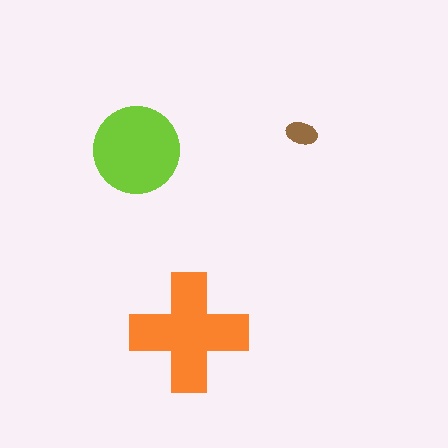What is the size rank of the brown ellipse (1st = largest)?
3rd.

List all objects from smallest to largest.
The brown ellipse, the lime circle, the orange cross.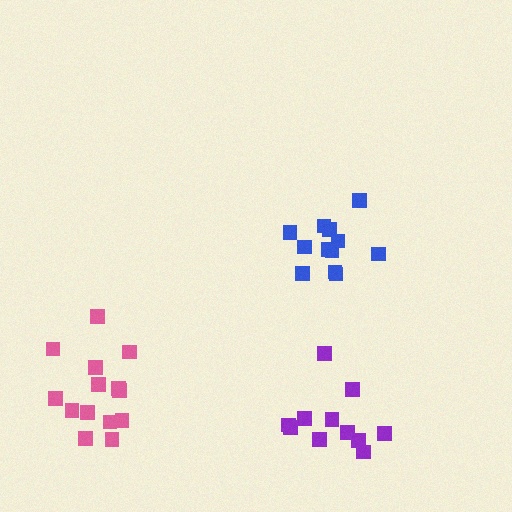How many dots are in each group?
Group 1: 11 dots, Group 2: 12 dots, Group 3: 14 dots (37 total).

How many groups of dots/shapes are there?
There are 3 groups.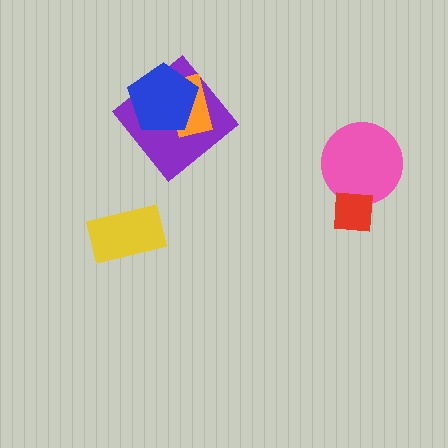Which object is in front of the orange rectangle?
The blue pentagon is in front of the orange rectangle.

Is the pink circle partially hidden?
Yes, it is partially covered by another shape.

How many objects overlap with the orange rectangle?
2 objects overlap with the orange rectangle.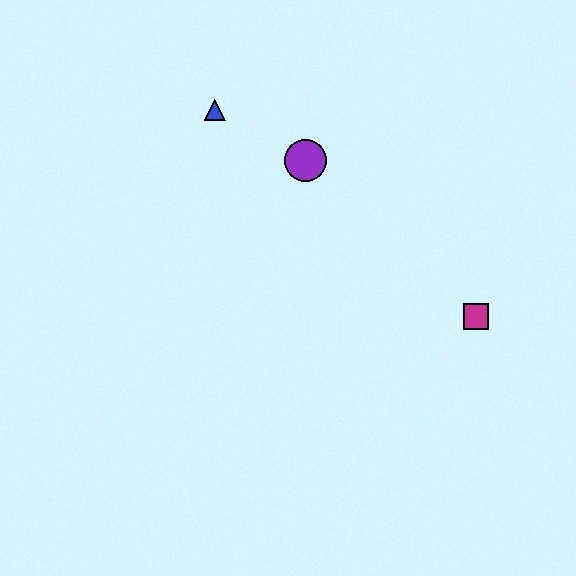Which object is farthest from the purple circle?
The magenta square is farthest from the purple circle.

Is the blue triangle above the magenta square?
Yes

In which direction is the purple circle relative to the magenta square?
The purple circle is to the left of the magenta square.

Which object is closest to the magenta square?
The purple circle is closest to the magenta square.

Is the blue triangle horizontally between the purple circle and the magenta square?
No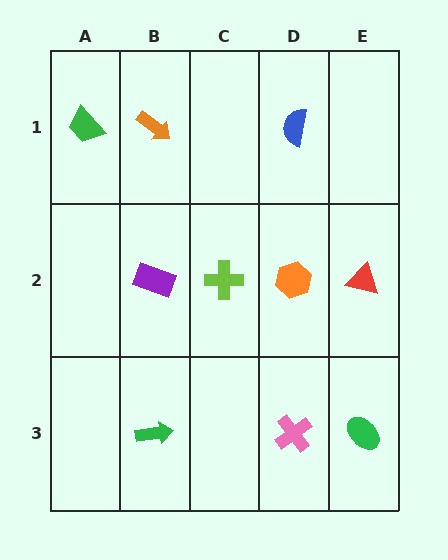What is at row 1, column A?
A green trapezoid.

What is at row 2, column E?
A red triangle.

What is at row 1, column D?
A blue semicircle.